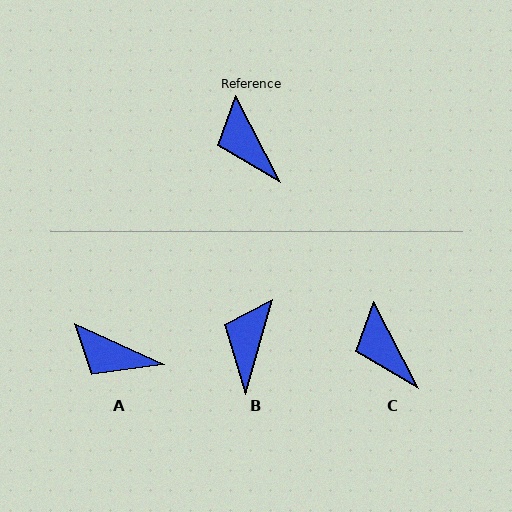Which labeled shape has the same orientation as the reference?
C.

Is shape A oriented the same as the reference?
No, it is off by about 39 degrees.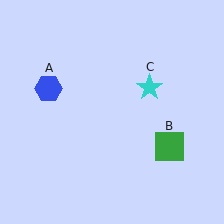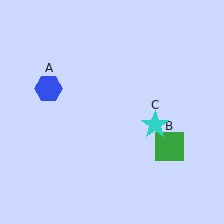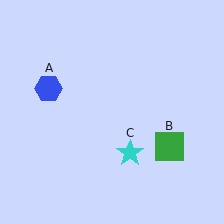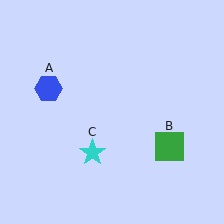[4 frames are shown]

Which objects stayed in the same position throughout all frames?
Blue hexagon (object A) and green square (object B) remained stationary.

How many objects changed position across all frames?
1 object changed position: cyan star (object C).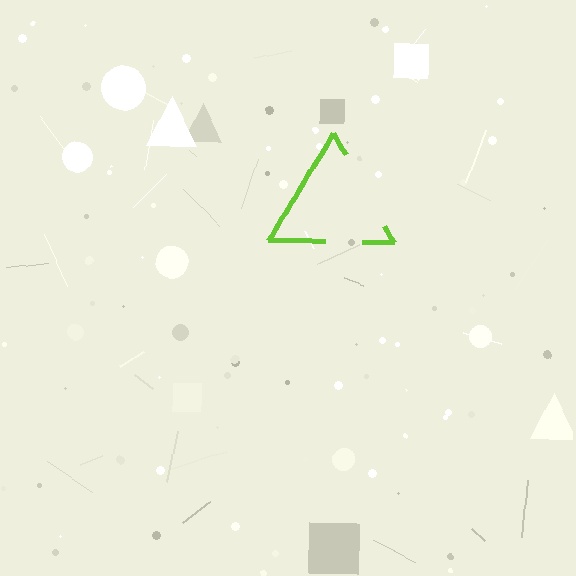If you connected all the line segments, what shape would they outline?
They would outline a triangle.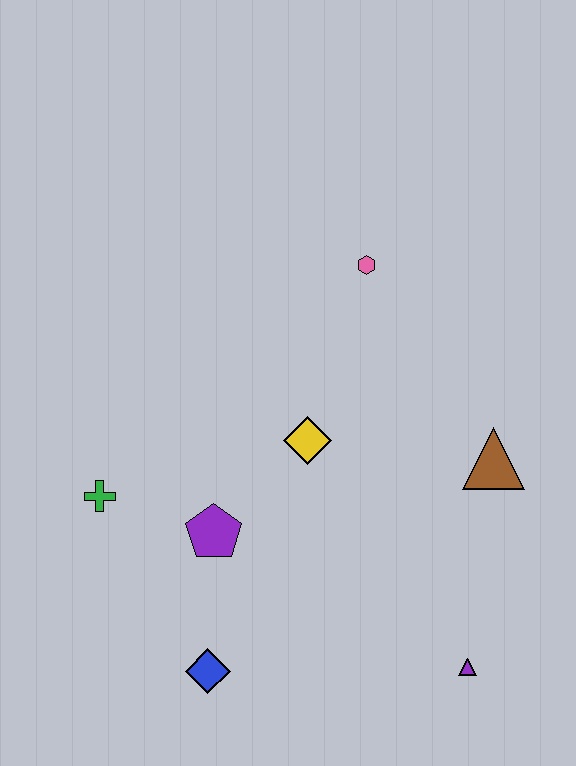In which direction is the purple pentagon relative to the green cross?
The purple pentagon is to the right of the green cross.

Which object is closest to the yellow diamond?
The purple pentagon is closest to the yellow diamond.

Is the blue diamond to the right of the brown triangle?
No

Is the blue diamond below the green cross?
Yes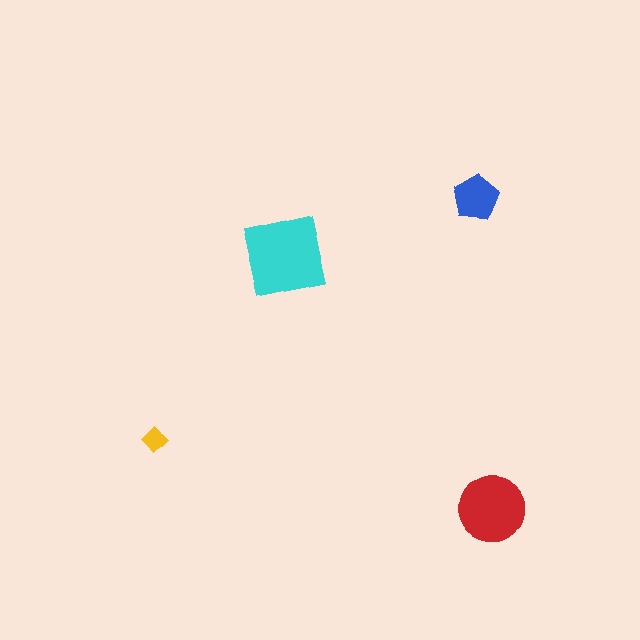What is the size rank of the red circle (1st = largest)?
2nd.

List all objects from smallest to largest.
The yellow diamond, the blue pentagon, the red circle, the cyan square.